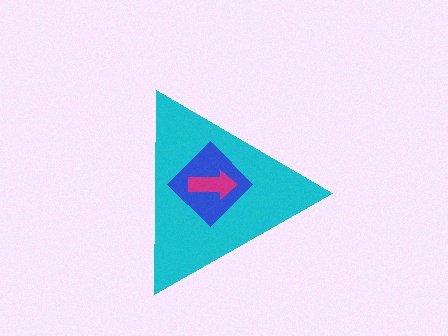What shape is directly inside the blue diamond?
The magenta arrow.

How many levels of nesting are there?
3.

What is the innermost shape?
The magenta arrow.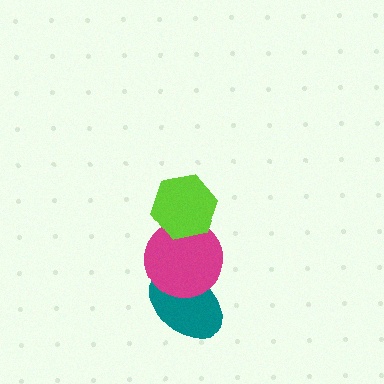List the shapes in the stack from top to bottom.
From top to bottom: the lime hexagon, the magenta circle, the teal ellipse.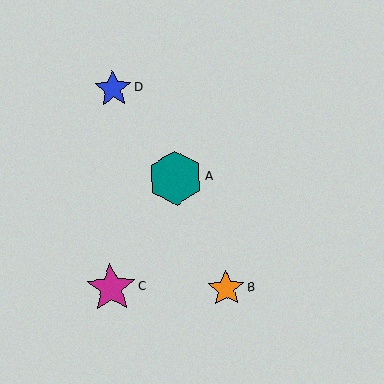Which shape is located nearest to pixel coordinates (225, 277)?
The orange star (labeled B) at (226, 288) is nearest to that location.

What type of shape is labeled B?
Shape B is an orange star.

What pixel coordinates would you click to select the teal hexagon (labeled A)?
Click at (176, 178) to select the teal hexagon A.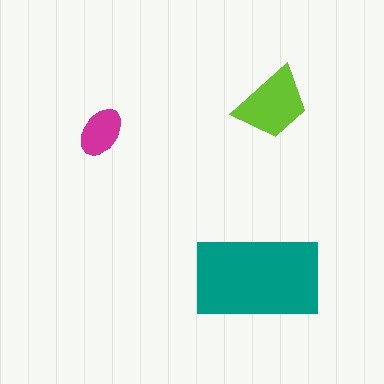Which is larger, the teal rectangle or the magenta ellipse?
The teal rectangle.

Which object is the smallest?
The magenta ellipse.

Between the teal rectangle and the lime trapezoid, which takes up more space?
The teal rectangle.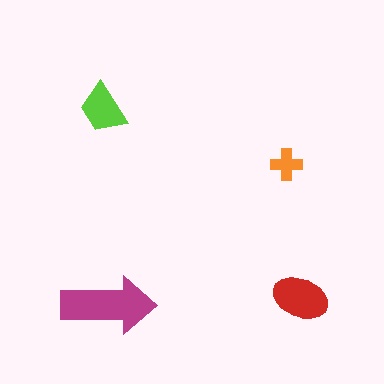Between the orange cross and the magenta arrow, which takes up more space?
The magenta arrow.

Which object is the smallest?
The orange cross.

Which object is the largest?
The magenta arrow.